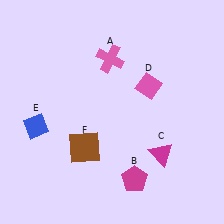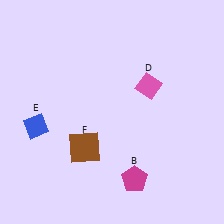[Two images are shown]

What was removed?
The magenta triangle (C), the pink cross (A) were removed in Image 2.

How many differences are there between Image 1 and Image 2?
There are 2 differences between the two images.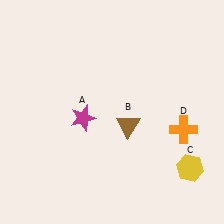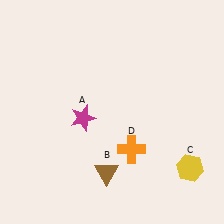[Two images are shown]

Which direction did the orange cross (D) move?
The orange cross (D) moved left.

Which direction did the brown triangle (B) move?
The brown triangle (B) moved down.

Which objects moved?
The objects that moved are: the brown triangle (B), the orange cross (D).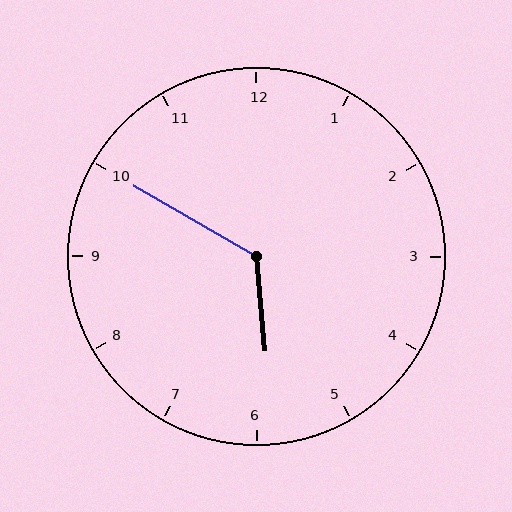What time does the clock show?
5:50.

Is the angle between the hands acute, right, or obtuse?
It is obtuse.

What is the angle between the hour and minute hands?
Approximately 125 degrees.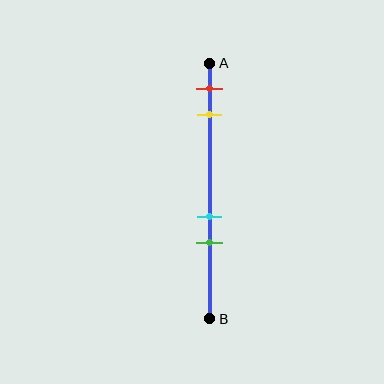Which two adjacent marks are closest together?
The cyan and green marks are the closest adjacent pair.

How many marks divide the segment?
There are 4 marks dividing the segment.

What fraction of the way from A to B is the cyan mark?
The cyan mark is approximately 60% (0.6) of the way from A to B.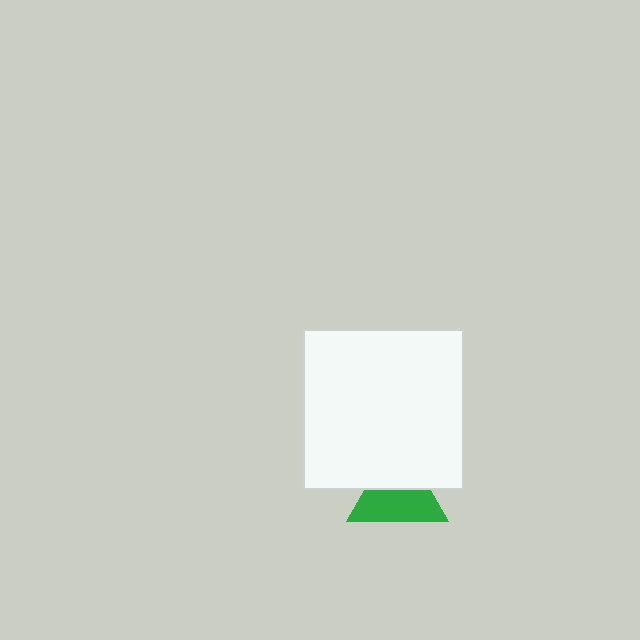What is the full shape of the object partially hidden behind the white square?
The partially hidden object is a green triangle.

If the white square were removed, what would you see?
You would see the complete green triangle.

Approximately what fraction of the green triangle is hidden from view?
Roughly 41% of the green triangle is hidden behind the white square.